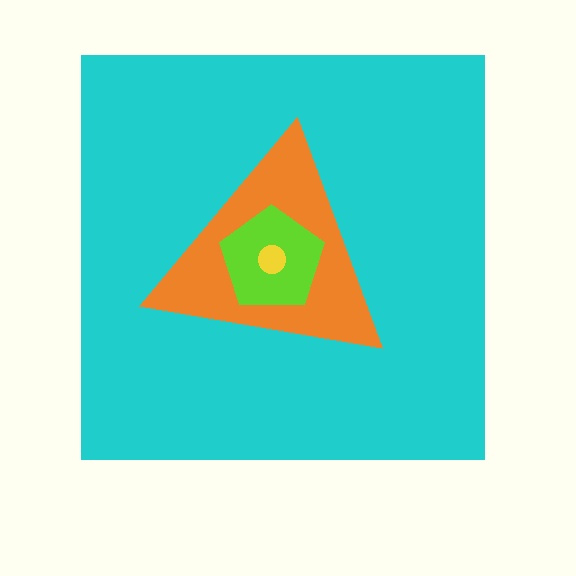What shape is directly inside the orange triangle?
The lime pentagon.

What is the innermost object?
The yellow circle.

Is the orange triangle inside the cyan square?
Yes.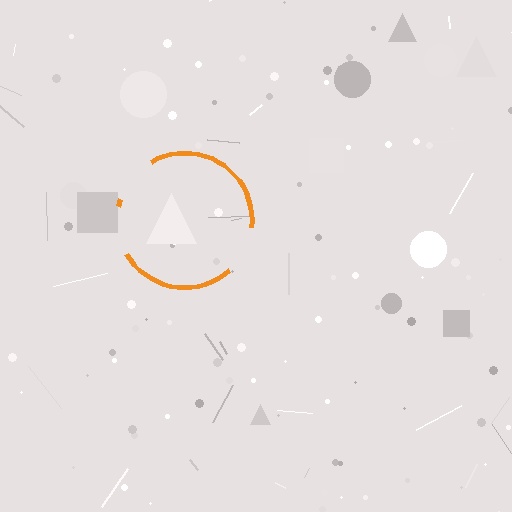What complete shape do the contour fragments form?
The contour fragments form a circle.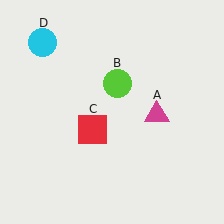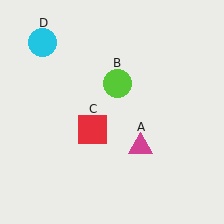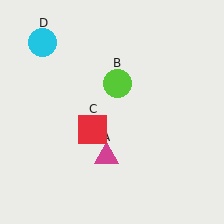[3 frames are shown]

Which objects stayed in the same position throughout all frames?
Lime circle (object B) and red square (object C) and cyan circle (object D) remained stationary.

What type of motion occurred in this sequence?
The magenta triangle (object A) rotated clockwise around the center of the scene.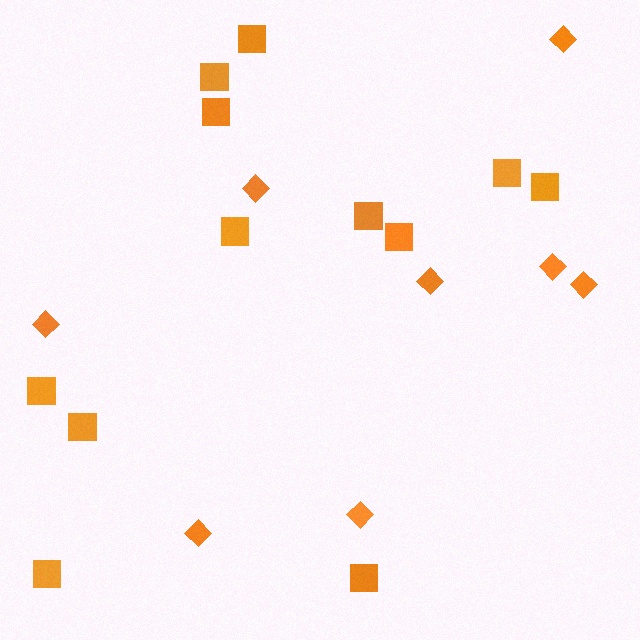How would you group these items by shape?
There are 2 groups: one group of diamonds (8) and one group of squares (12).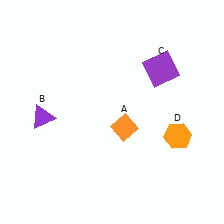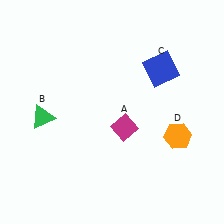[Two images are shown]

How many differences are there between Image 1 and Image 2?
There are 3 differences between the two images.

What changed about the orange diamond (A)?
In Image 1, A is orange. In Image 2, it changed to magenta.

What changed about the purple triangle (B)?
In Image 1, B is purple. In Image 2, it changed to green.